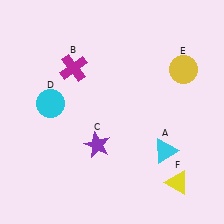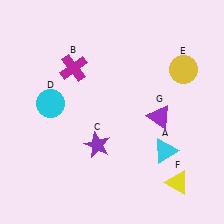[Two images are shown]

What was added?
A purple triangle (G) was added in Image 2.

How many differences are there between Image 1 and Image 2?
There is 1 difference between the two images.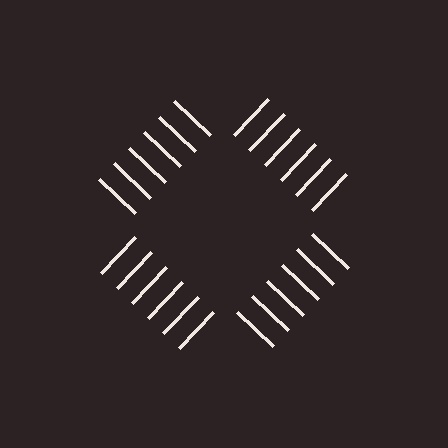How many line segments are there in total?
24 — 6 along each of the 4 edges.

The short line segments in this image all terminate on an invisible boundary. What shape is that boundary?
An illusory square — the line segments terminate on its edges but no continuous stroke is drawn.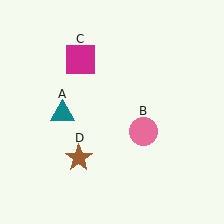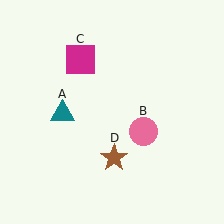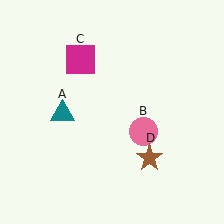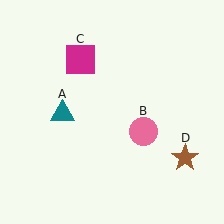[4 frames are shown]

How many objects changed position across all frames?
1 object changed position: brown star (object D).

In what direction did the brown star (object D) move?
The brown star (object D) moved right.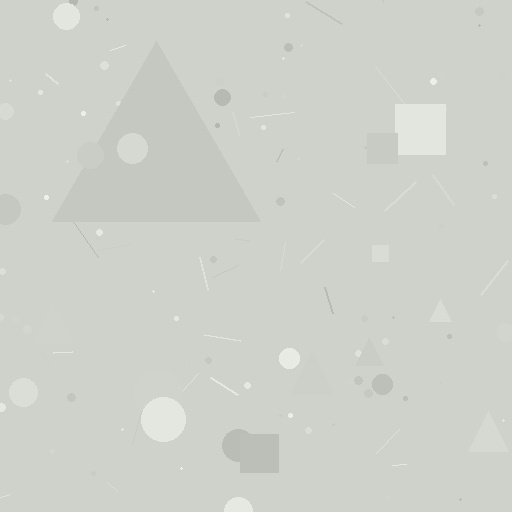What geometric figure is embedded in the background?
A triangle is embedded in the background.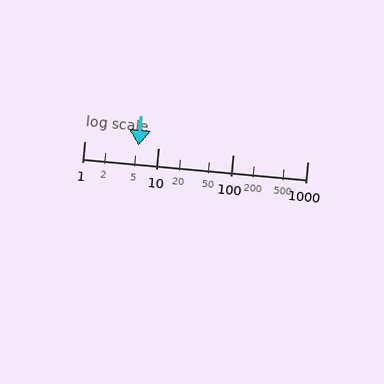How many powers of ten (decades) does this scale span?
The scale spans 3 decades, from 1 to 1000.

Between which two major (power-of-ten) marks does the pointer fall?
The pointer is between 1 and 10.